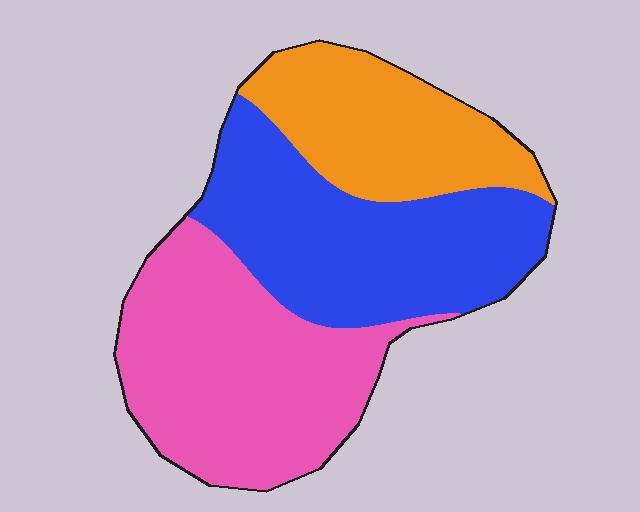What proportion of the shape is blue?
Blue covers about 35% of the shape.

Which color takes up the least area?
Orange, at roughly 25%.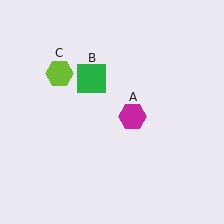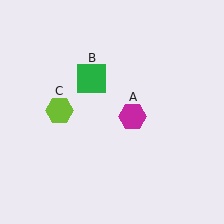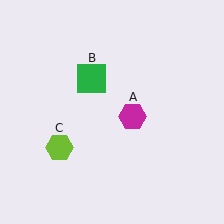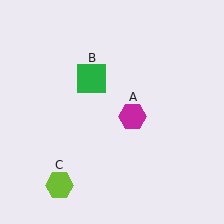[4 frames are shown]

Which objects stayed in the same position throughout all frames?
Magenta hexagon (object A) and green square (object B) remained stationary.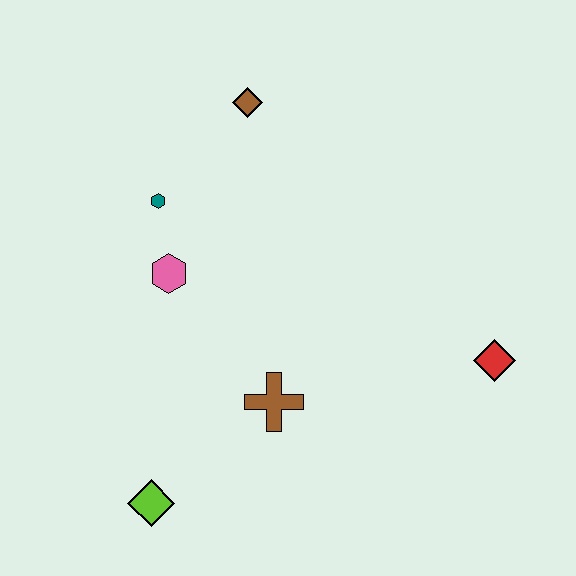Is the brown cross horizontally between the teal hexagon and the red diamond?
Yes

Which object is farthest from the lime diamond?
The brown diamond is farthest from the lime diamond.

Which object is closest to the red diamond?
The brown cross is closest to the red diamond.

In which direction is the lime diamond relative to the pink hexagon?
The lime diamond is below the pink hexagon.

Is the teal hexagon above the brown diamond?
No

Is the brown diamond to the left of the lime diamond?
No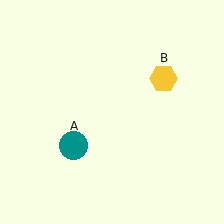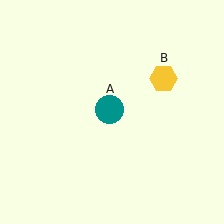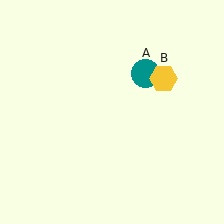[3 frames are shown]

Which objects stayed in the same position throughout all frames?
Yellow hexagon (object B) remained stationary.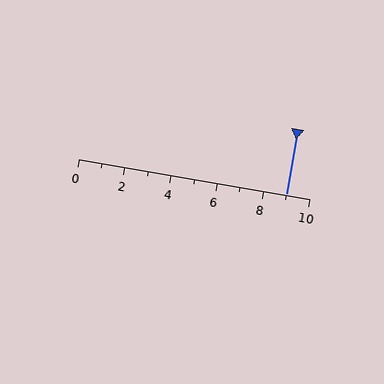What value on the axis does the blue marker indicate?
The marker indicates approximately 9.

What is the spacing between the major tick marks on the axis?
The major ticks are spaced 2 apart.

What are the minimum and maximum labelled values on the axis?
The axis runs from 0 to 10.